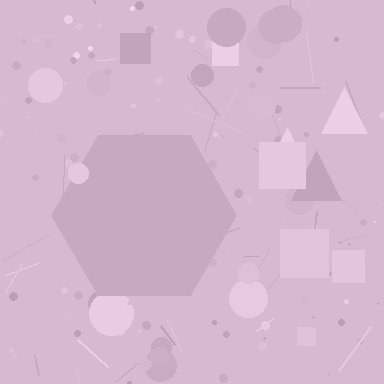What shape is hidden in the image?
A hexagon is hidden in the image.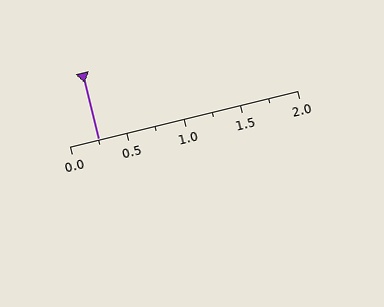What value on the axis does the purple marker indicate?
The marker indicates approximately 0.25.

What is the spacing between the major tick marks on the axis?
The major ticks are spaced 0.5 apart.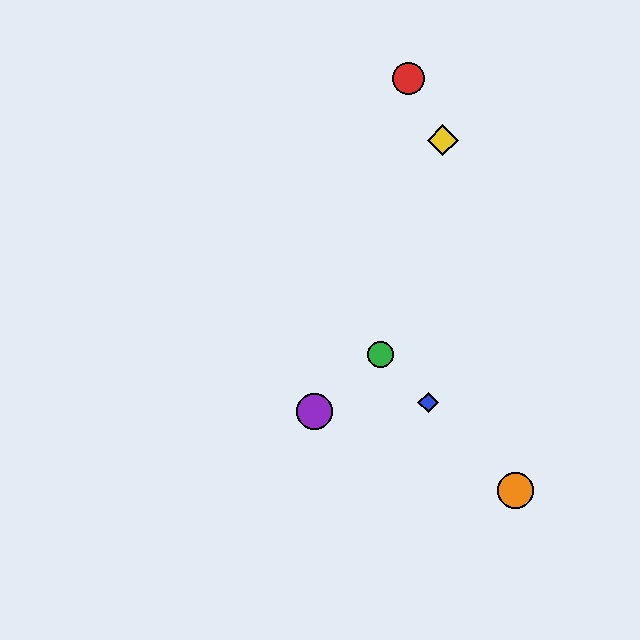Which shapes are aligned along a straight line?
The blue diamond, the green circle, the orange circle are aligned along a straight line.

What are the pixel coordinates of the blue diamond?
The blue diamond is at (428, 403).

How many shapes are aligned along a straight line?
3 shapes (the blue diamond, the green circle, the orange circle) are aligned along a straight line.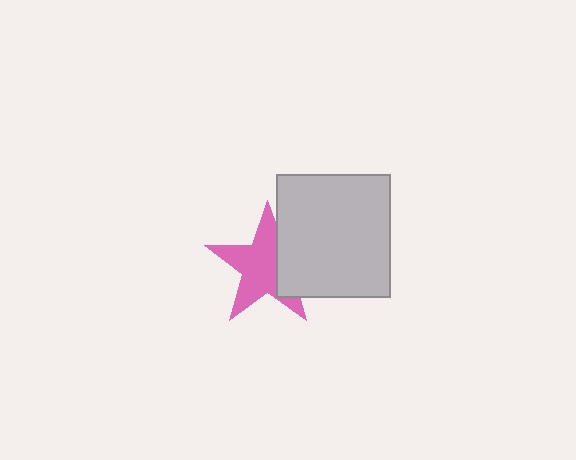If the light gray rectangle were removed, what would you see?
You would see the complete pink star.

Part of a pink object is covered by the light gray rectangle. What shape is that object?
It is a star.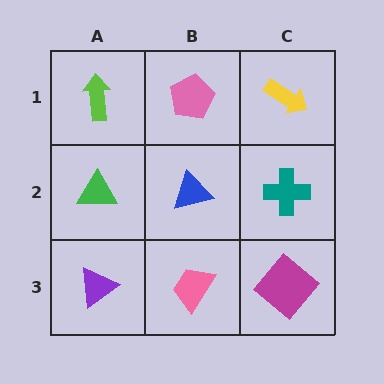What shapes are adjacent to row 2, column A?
A lime arrow (row 1, column A), a purple triangle (row 3, column A), a blue triangle (row 2, column B).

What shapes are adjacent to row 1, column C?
A teal cross (row 2, column C), a pink pentagon (row 1, column B).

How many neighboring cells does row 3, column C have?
2.